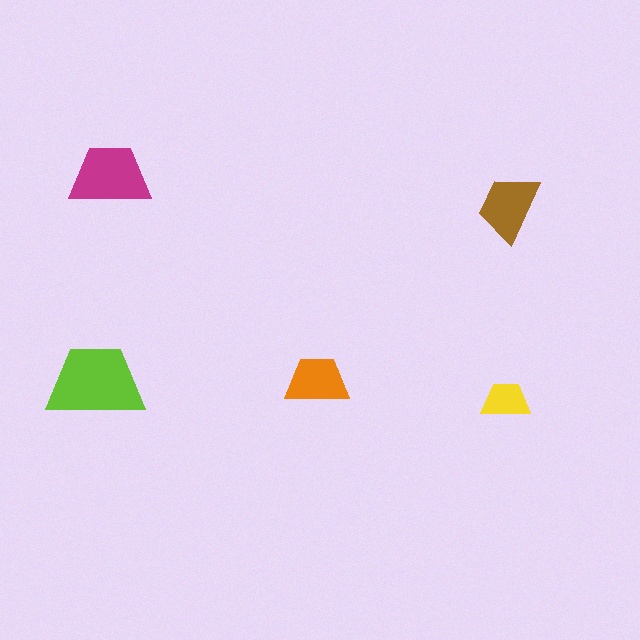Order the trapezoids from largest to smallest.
the lime one, the magenta one, the brown one, the orange one, the yellow one.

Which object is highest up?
The magenta trapezoid is topmost.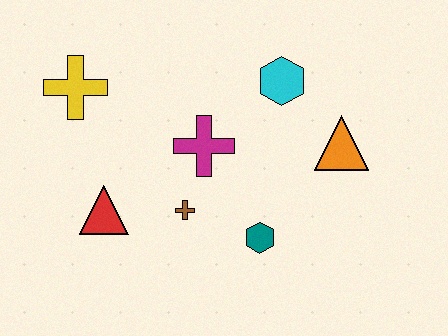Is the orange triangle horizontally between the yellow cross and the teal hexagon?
No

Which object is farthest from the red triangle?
The orange triangle is farthest from the red triangle.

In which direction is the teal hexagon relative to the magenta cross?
The teal hexagon is below the magenta cross.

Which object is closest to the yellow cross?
The red triangle is closest to the yellow cross.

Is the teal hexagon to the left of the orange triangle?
Yes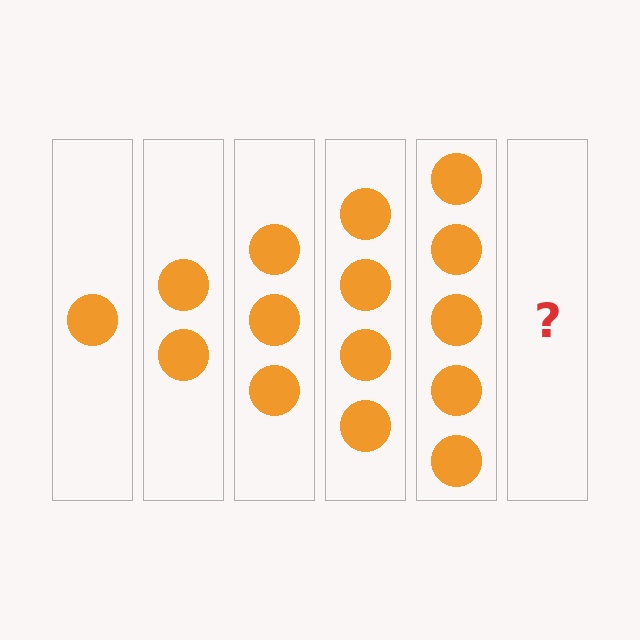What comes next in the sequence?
The next element should be 6 circles.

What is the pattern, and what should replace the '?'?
The pattern is that each step adds one more circle. The '?' should be 6 circles.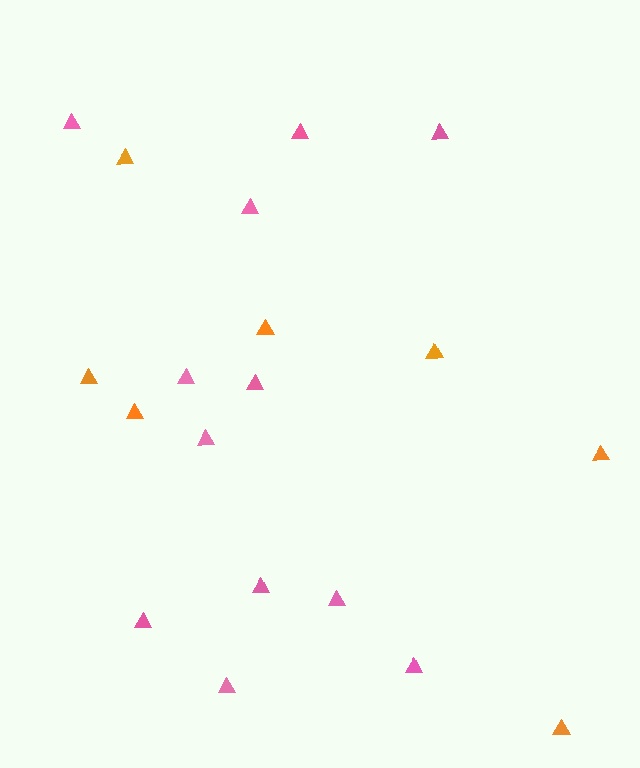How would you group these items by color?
There are 2 groups: one group of pink triangles (12) and one group of orange triangles (7).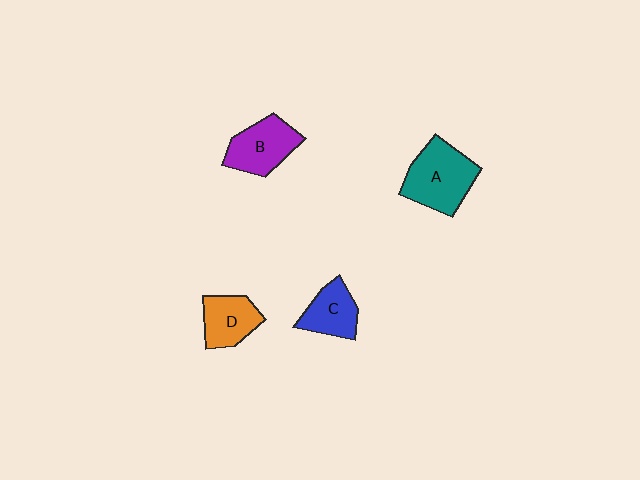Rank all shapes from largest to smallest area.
From largest to smallest: A (teal), B (purple), D (orange), C (blue).